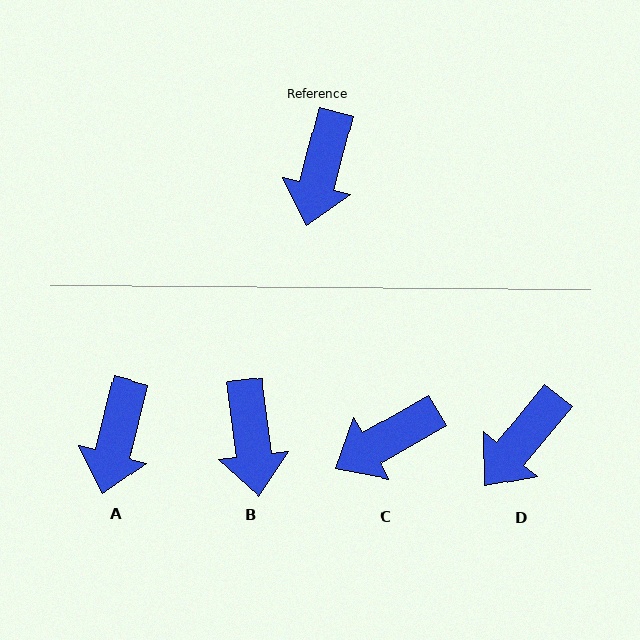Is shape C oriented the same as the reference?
No, it is off by about 46 degrees.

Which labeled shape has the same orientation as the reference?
A.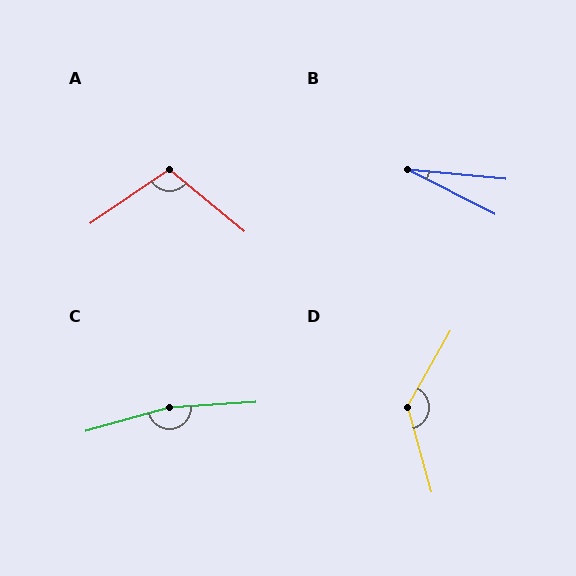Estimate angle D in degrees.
Approximately 135 degrees.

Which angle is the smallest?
B, at approximately 22 degrees.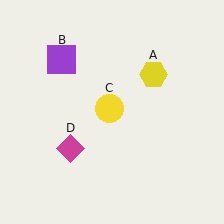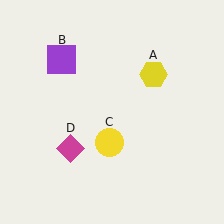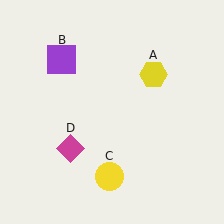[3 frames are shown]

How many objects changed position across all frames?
1 object changed position: yellow circle (object C).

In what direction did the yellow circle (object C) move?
The yellow circle (object C) moved down.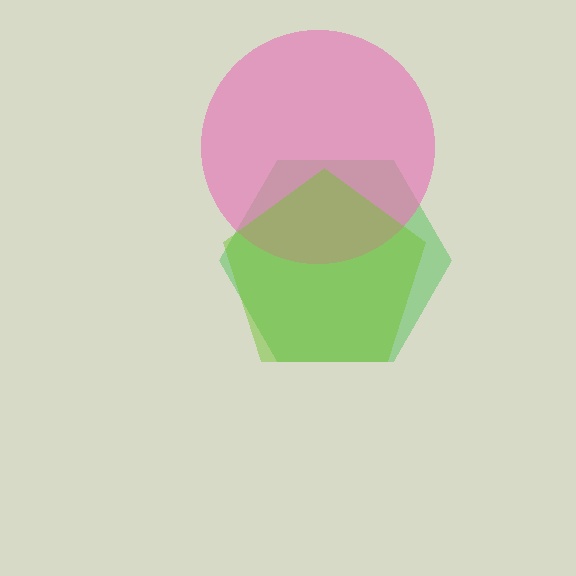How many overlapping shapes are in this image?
There are 3 overlapping shapes in the image.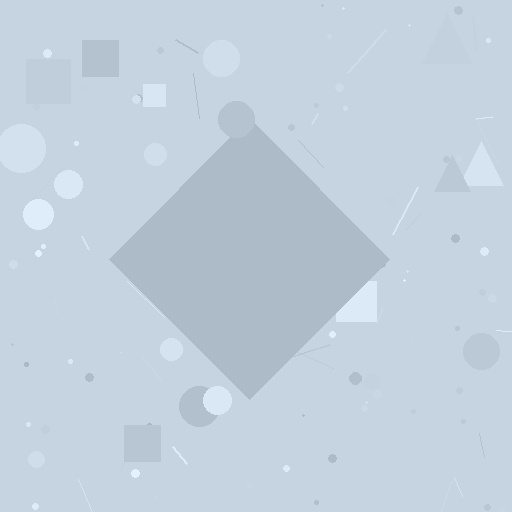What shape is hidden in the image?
A diamond is hidden in the image.